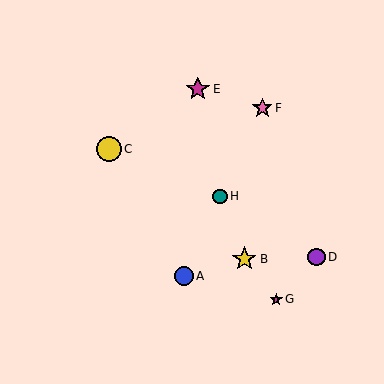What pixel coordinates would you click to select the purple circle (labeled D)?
Click at (317, 257) to select the purple circle D.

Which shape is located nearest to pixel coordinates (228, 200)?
The teal circle (labeled H) at (220, 196) is nearest to that location.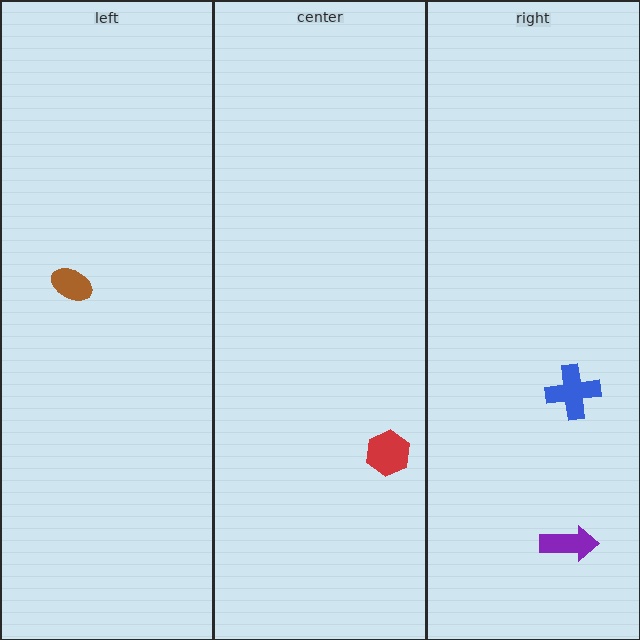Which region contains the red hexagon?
The center region.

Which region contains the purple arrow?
The right region.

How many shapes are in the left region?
1.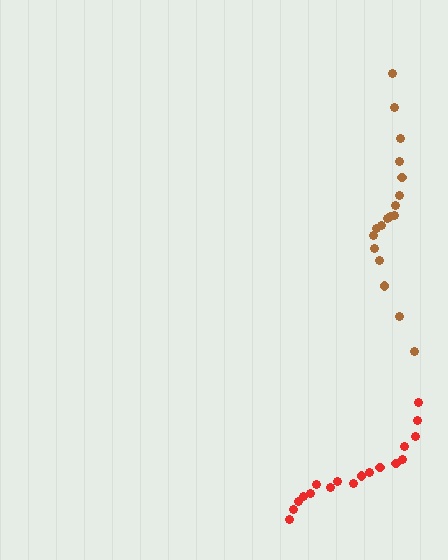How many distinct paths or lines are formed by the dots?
There are 2 distinct paths.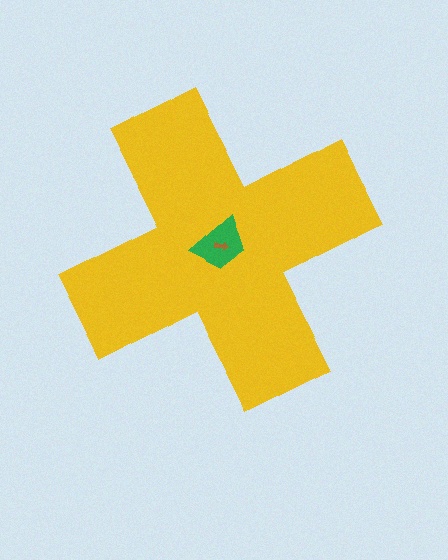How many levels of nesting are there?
3.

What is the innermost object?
The brown arrow.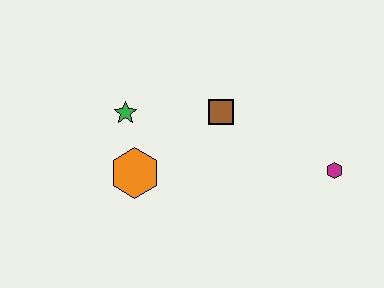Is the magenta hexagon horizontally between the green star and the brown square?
No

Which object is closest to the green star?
The orange hexagon is closest to the green star.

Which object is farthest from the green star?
The magenta hexagon is farthest from the green star.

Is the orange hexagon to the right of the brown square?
No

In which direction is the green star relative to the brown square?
The green star is to the left of the brown square.